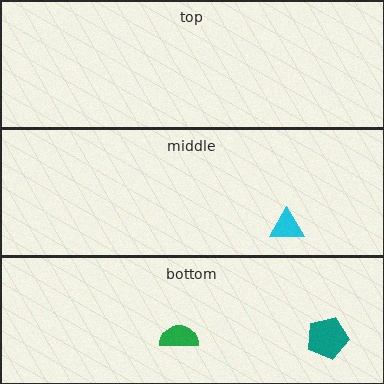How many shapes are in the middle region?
1.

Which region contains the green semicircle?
The bottom region.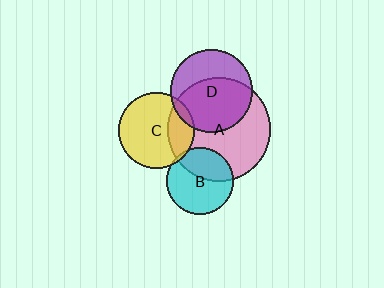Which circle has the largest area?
Circle A (pink).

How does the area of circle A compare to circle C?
Approximately 1.9 times.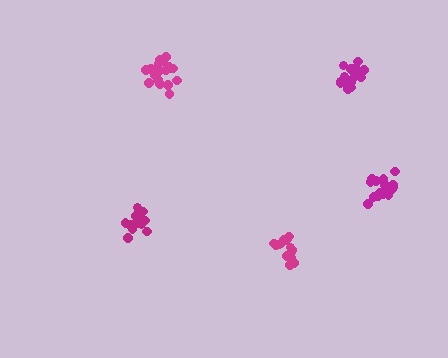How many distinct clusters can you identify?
There are 5 distinct clusters.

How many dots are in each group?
Group 1: 16 dots, Group 2: 14 dots, Group 3: 19 dots, Group 4: 18 dots, Group 5: 20 dots (87 total).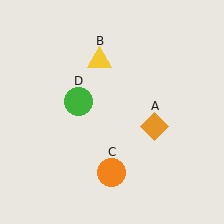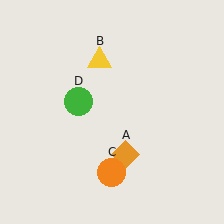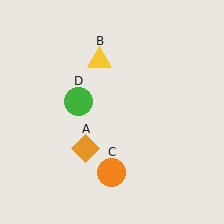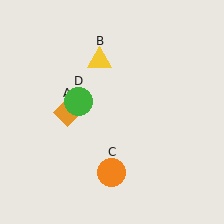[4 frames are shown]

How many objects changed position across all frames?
1 object changed position: orange diamond (object A).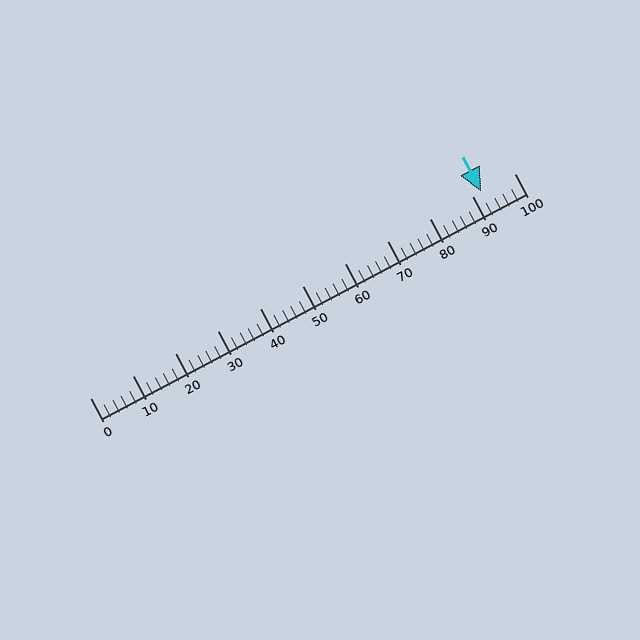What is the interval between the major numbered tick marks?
The major tick marks are spaced 10 units apart.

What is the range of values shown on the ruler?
The ruler shows values from 0 to 100.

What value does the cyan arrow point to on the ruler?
The cyan arrow points to approximately 92.